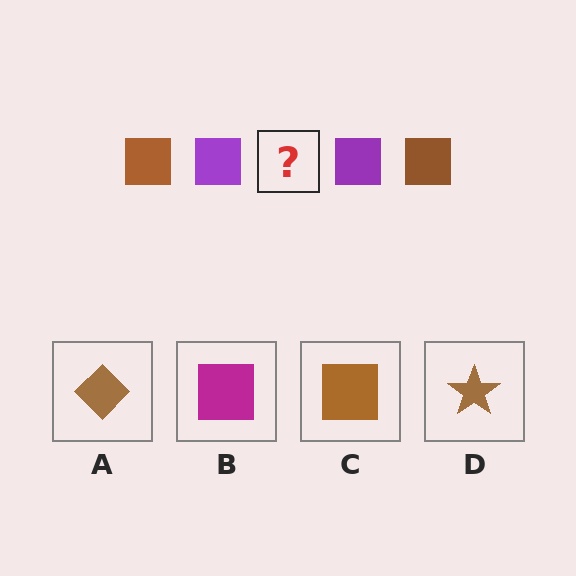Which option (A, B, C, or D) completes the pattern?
C.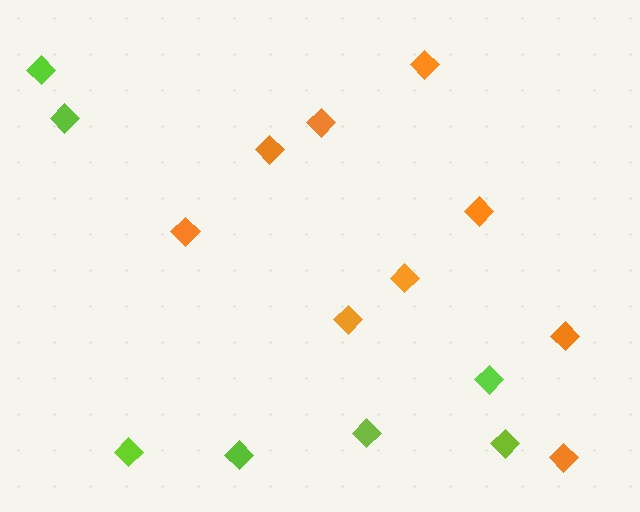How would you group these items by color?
There are 2 groups: one group of orange diamonds (9) and one group of lime diamonds (7).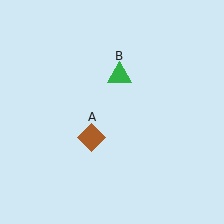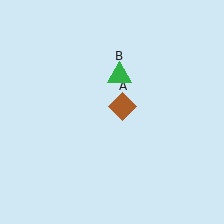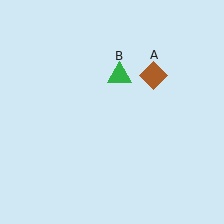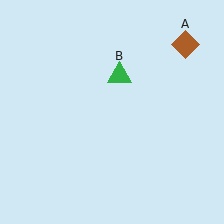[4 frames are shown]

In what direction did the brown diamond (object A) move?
The brown diamond (object A) moved up and to the right.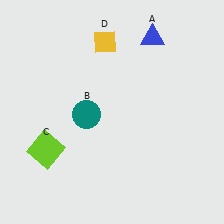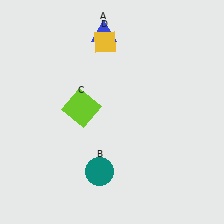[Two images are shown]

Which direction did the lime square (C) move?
The lime square (C) moved up.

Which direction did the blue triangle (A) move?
The blue triangle (A) moved left.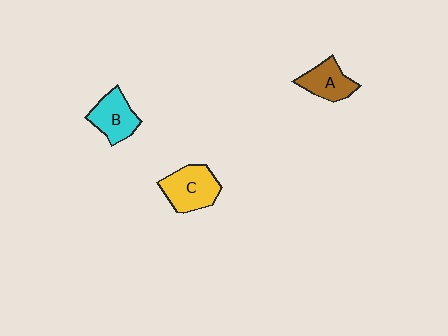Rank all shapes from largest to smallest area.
From largest to smallest: C (yellow), B (cyan), A (brown).